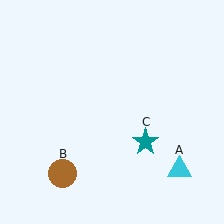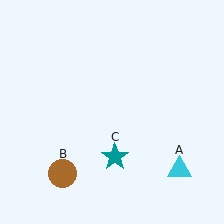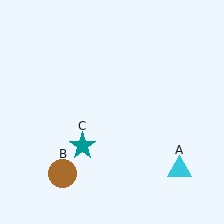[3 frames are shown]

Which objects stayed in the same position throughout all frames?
Cyan triangle (object A) and brown circle (object B) remained stationary.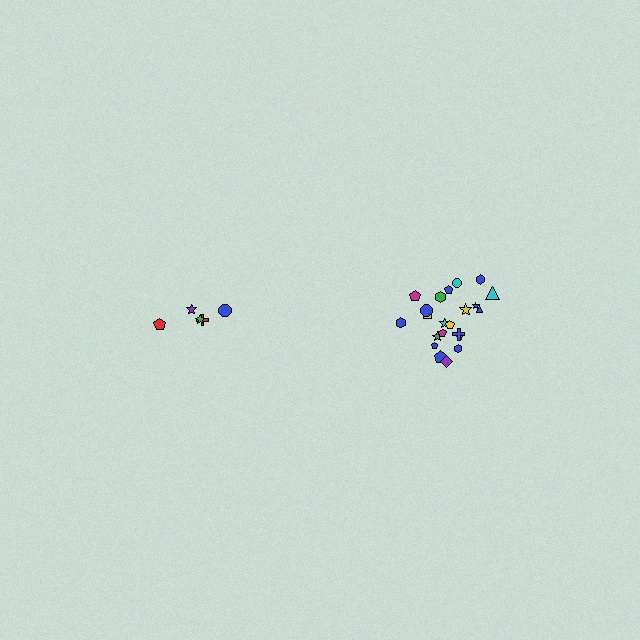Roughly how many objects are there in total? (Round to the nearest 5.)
Roughly 25 objects in total.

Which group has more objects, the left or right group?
The right group.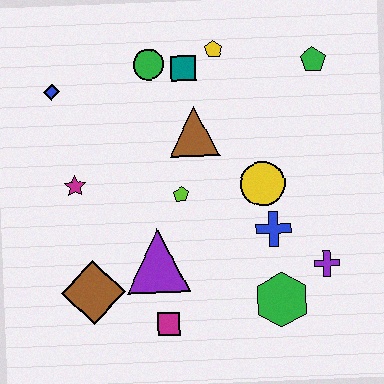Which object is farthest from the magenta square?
The green pentagon is farthest from the magenta square.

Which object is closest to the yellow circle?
The blue cross is closest to the yellow circle.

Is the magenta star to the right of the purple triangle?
No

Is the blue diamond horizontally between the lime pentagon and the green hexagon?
No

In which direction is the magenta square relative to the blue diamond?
The magenta square is below the blue diamond.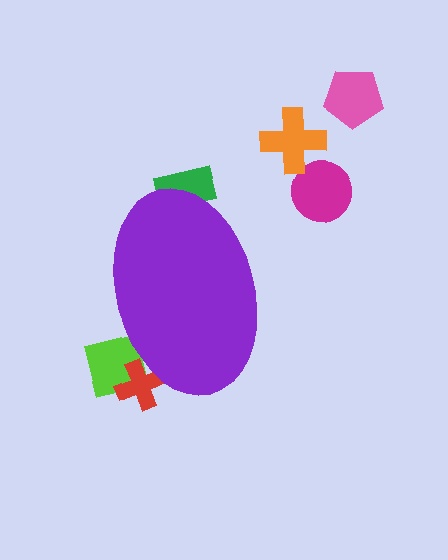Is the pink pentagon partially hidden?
No, the pink pentagon is fully visible.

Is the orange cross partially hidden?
No, the orange cross is fully visible.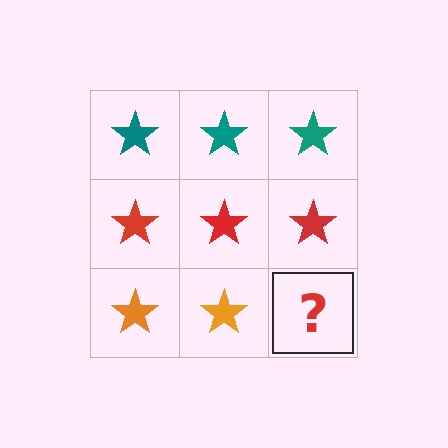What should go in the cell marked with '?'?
The missing cell should contain an orange star.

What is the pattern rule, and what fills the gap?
The rule is that each row has a consistent color. The gap should be filled with an orange star.